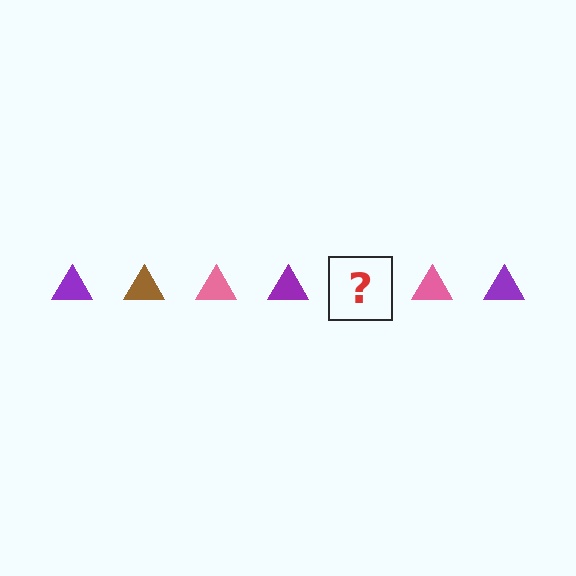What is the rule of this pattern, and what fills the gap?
The rule is that the pattern cycles through purple, brown, pink triangles. The gap should be filled with a brown triangle.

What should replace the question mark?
The question mark should be replaced with a brown triangle.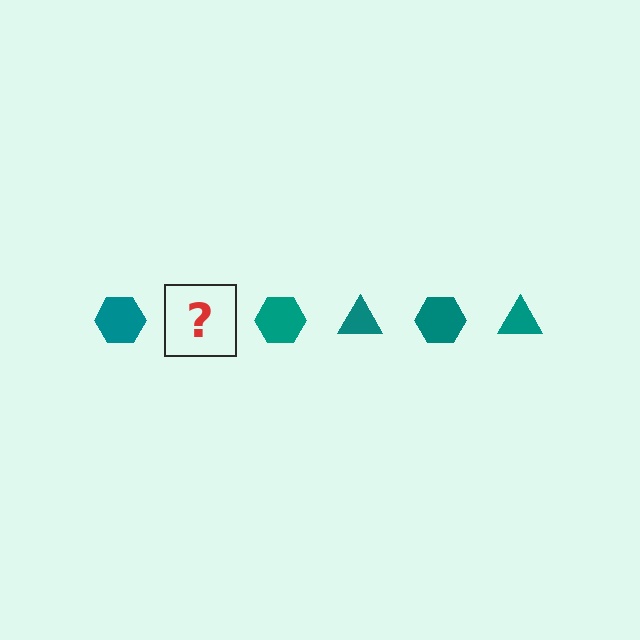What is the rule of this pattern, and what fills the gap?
The rule is that the pattern cycles through hexagon, triangle shapes in teal. The gap should be filled with a teal triangle.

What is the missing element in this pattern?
The missing element is a teal triangle.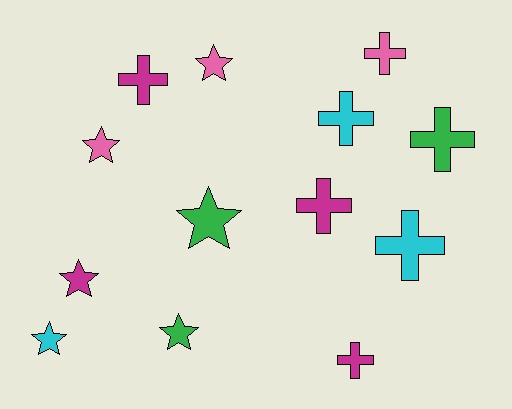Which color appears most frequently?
Magenta, with 4 objects.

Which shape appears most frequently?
Cross, with 7 objects.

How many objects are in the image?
There are 13 objects.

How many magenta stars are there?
There is 1 magenta star.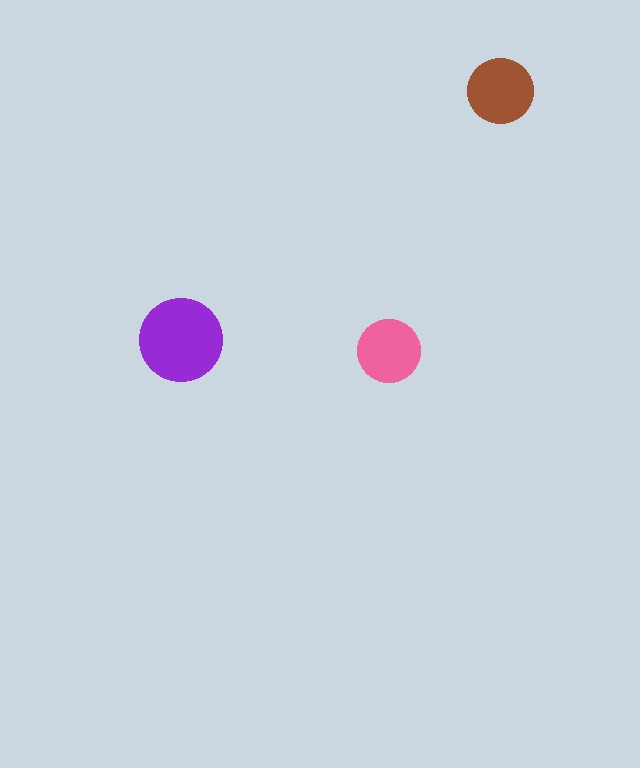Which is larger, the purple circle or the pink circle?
The purple one.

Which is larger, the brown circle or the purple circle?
The purple one.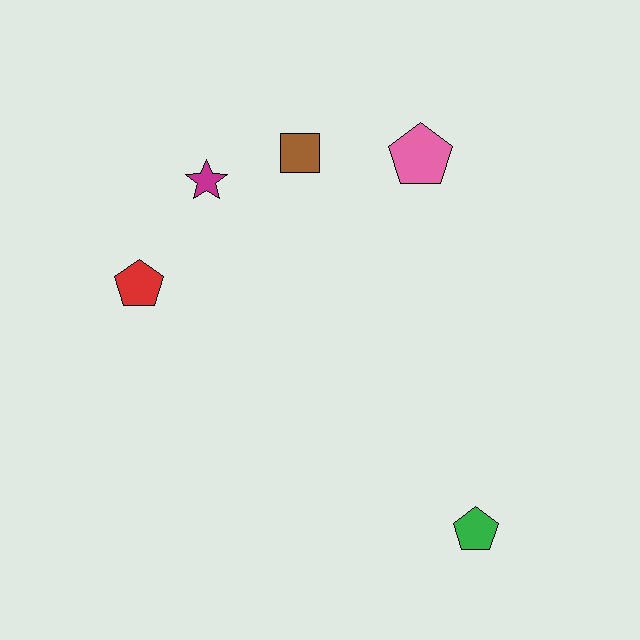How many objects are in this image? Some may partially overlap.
There are 5 objects.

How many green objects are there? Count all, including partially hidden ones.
There is 1 green object.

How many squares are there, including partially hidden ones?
There is 1 square.